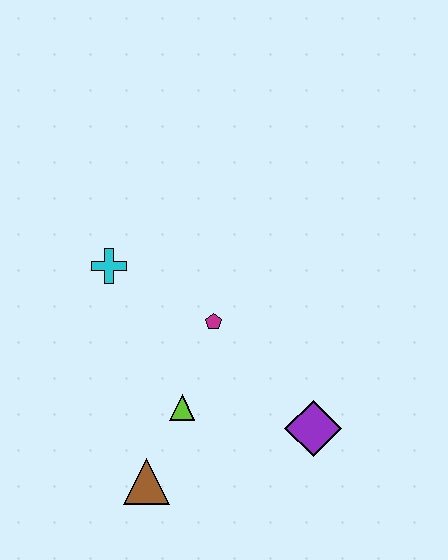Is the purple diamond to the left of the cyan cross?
No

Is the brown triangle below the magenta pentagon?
Yes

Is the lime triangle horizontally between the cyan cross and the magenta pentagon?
Yes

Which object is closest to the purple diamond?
The lime triangle is closest to the purple diamond.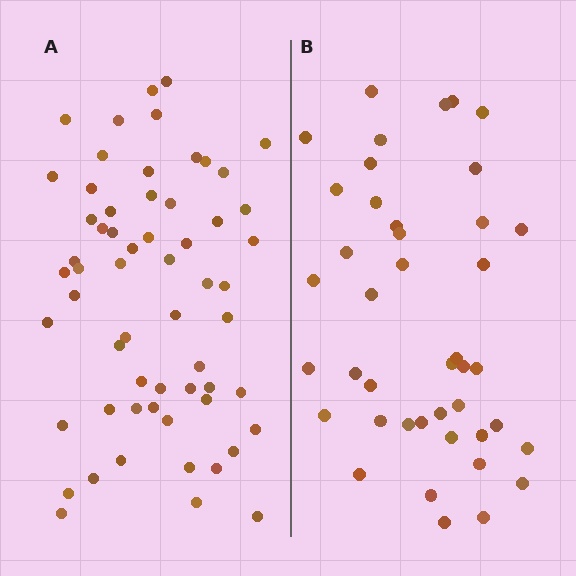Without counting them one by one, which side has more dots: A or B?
Region A (the left region) has more dots.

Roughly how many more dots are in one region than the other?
Region A has approximately 20 more dots than region B.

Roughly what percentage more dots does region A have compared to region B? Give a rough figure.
About 45% more.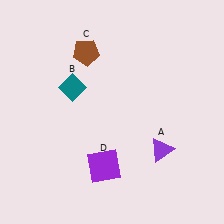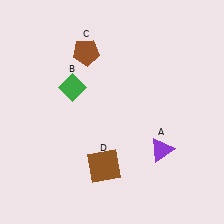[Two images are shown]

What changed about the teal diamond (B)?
In Image 1, B is teal. In Image 2, it changed to green.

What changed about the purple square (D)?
In Image 1, D is purple. In Image 2, it changed to brown.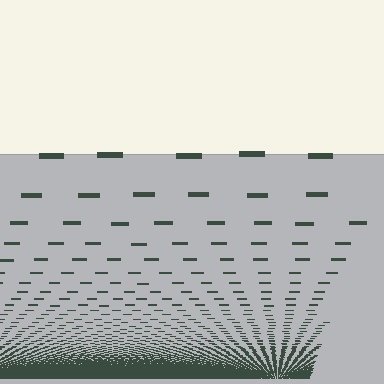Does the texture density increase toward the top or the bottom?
Density increases toward the bottom.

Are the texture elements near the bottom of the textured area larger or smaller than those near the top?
Smaller. The gradient is inverted — elements near the bottom are smaller and denser.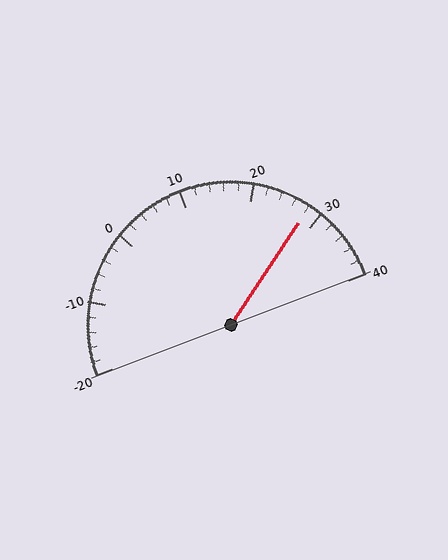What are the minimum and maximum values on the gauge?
The gauge ranges from -20 to 40.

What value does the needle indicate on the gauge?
The needle indicates approximately 28.